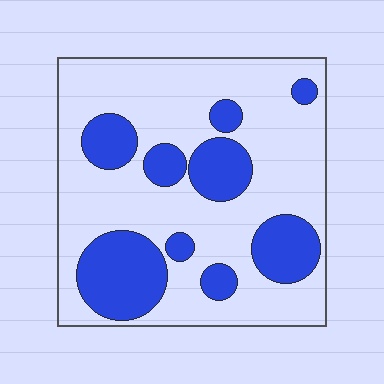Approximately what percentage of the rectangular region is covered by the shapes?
Approximately 30%.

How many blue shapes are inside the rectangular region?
9.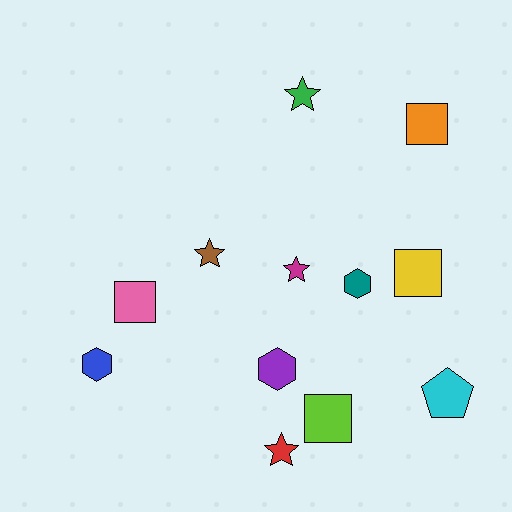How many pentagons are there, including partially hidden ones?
There is 1 pentagon.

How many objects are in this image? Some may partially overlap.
There are 12 objects.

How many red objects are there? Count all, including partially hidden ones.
There is 1 red object.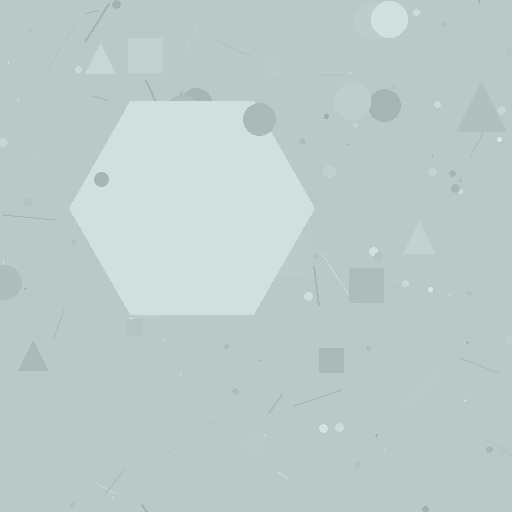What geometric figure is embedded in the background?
A hexagon is embedded in the background.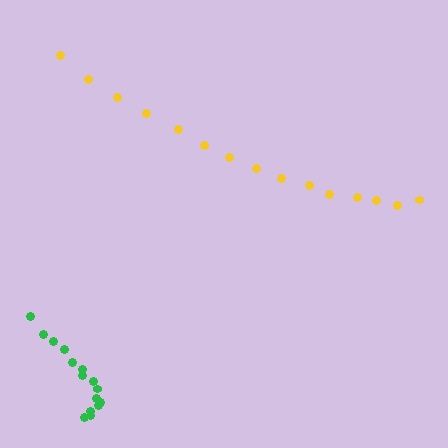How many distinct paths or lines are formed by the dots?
There are 2 distinct paths.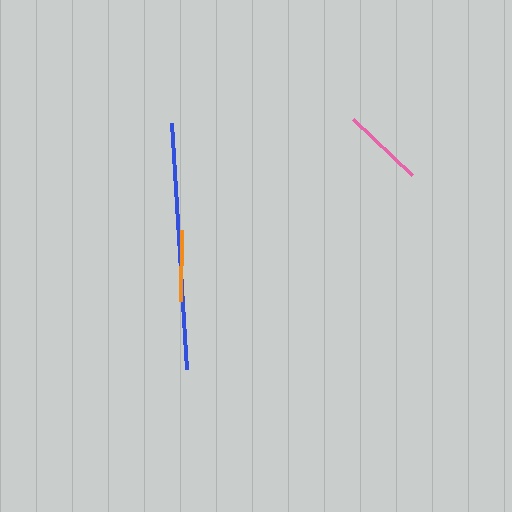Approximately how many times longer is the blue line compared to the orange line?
The blue line is approximately 3.5 times the length of the orange line.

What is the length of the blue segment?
The blue segment is approximately 246 pixels long.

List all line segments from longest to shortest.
From longest to shortest: blue, pink, orange.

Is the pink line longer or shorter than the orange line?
The pink line is longer than the orange line.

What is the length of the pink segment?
The pink segment is approximately 81 pixels long.